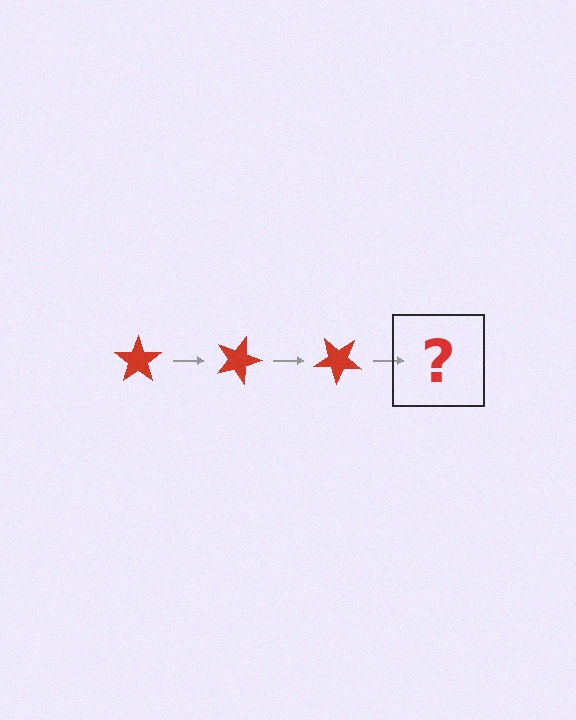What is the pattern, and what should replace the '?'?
The pattern is that the star rotates 20 degrees each step. The '?' should be a red star rotated 60 degrees.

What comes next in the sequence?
The next element should be a red star rotated 60 degrees.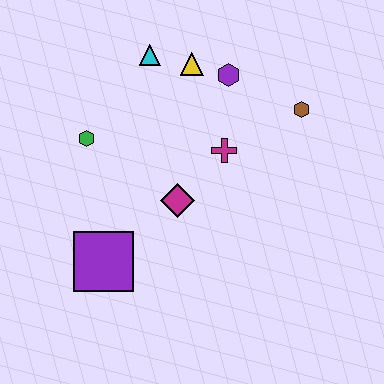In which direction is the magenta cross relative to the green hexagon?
The magenta cross is to the right of the green hexagon.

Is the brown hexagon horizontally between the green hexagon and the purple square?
No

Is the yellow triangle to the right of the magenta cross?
No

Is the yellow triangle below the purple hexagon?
No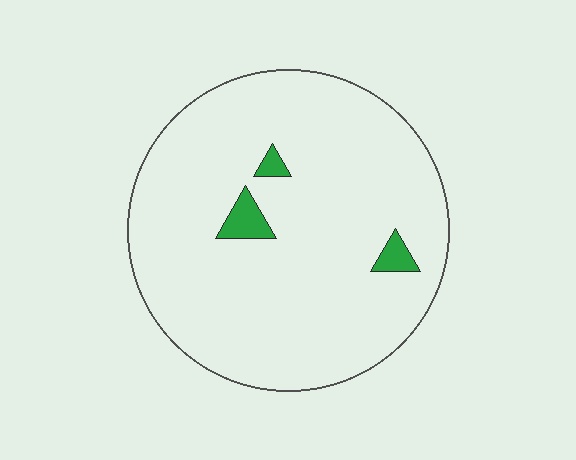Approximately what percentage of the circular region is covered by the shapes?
Approximately 5%.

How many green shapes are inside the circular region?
3.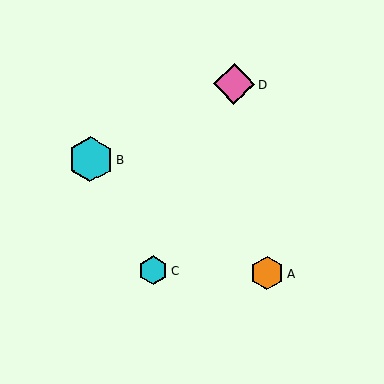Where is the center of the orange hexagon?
The center of the orange hexagon is at (267, 273).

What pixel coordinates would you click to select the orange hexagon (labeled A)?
Click at (267, 273) to select the orange hexagon A.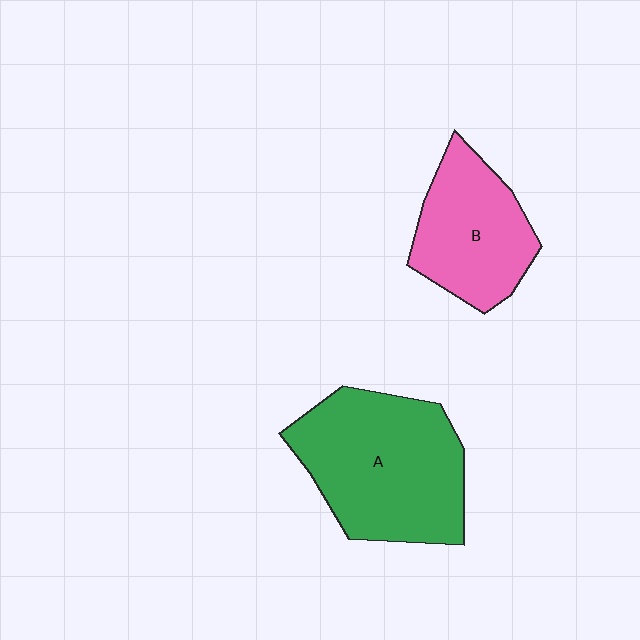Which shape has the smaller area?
Shape B (pink).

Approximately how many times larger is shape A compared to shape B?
Approximately 1.5 times.